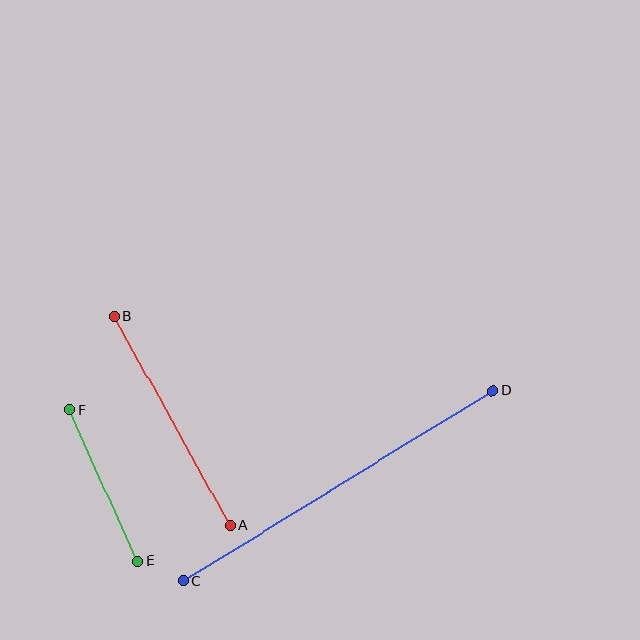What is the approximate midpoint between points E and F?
The midpoint is at approximately (104, 485) pixels.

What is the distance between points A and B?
The distance is approximately 239 pixels.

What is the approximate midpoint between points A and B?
The midpoint is at approximately (172, 421) pixels.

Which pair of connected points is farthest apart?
Points C and D are farthest apart.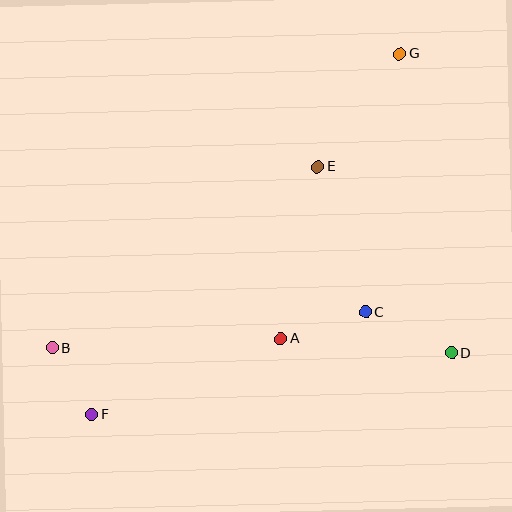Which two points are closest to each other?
Points B and F are closest to each other.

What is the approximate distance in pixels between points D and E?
The distance between D and E is approximately 230 pixels.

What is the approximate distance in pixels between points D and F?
The distance between D and F is approximately 365 pixels.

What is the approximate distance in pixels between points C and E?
The distance between C and E is approximately 153 pixels.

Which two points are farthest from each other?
Points F and G are farthest from each other.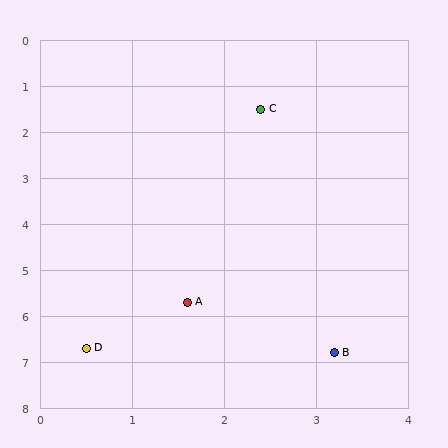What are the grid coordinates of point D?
Point D is at approximately (0.5, 6.7).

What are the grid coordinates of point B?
Point B is at approximately (3.2, 6.8).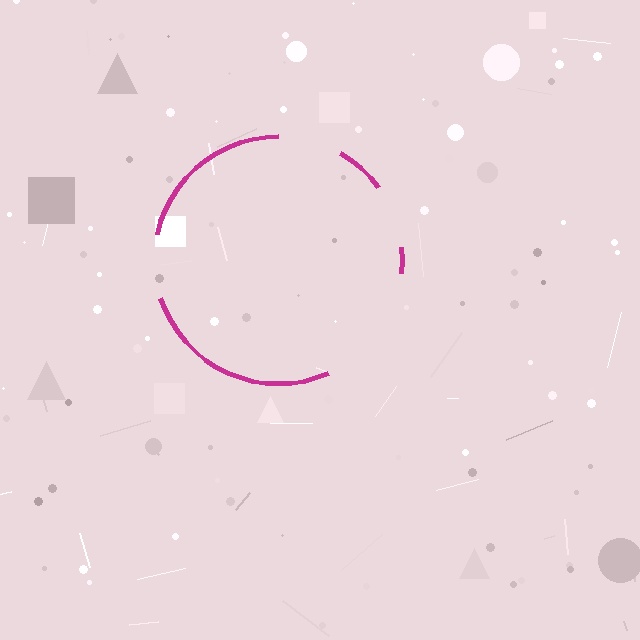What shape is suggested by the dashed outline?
The dashed outline suggests a circle.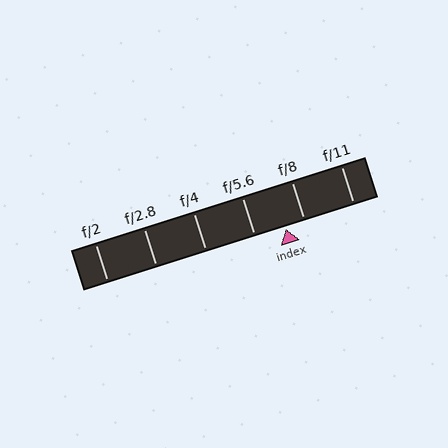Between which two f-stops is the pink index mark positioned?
The index mark is between f/5.6 and f/8.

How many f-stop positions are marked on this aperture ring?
There are 6 f-stop positions marked.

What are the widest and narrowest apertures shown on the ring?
The widest aperture shown is f/2 and the narrowest is f/11.